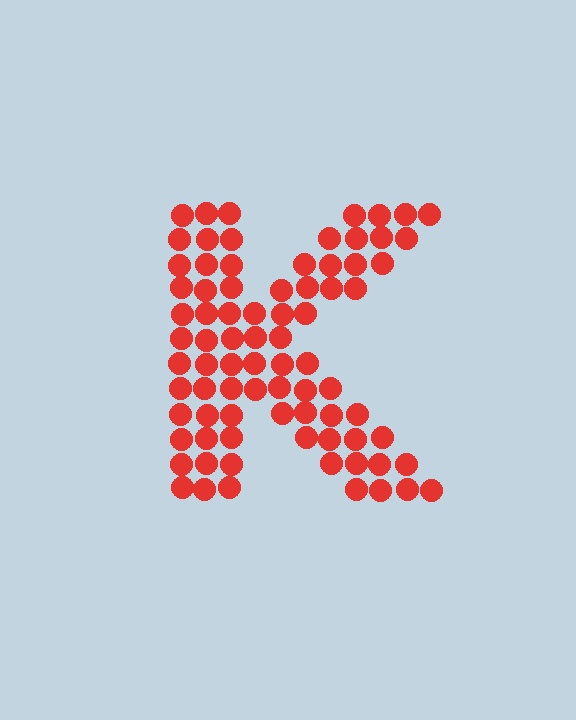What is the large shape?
The large shape is the letter K.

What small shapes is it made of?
It is made of small circles.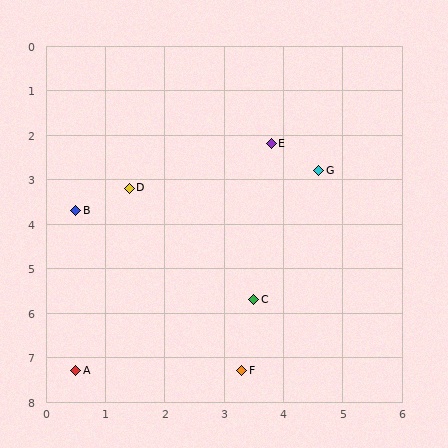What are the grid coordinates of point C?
Point C is at approximately (3.5, 5.7).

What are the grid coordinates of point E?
Point E is at approximately (3.8, 2.2).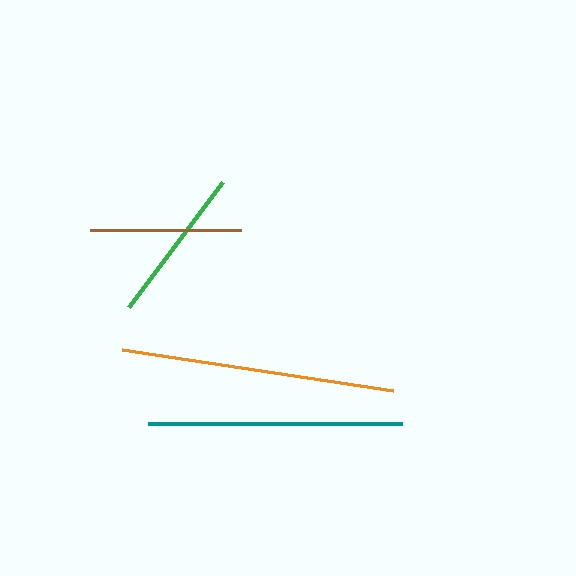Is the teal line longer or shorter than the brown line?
The teal line is longer than the brown line.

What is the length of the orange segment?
The orange segment is approximately 275 pixels long.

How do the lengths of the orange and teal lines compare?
The orange and teal lines are approximately the same length.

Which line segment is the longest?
The orange line is the longest at approximately 275 pixels.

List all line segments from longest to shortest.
From longest to shortest: orange, teal, green, brown.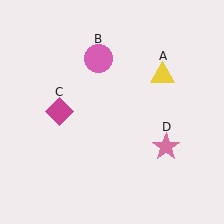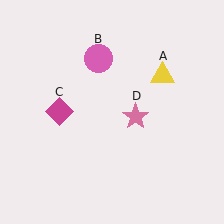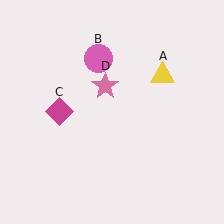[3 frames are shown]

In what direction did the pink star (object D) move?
The pink star (object D) moved up and to the left.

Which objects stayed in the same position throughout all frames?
Yellow triangle (object A) and pink circle (object B) and magenta diamond (object C) remained stationary.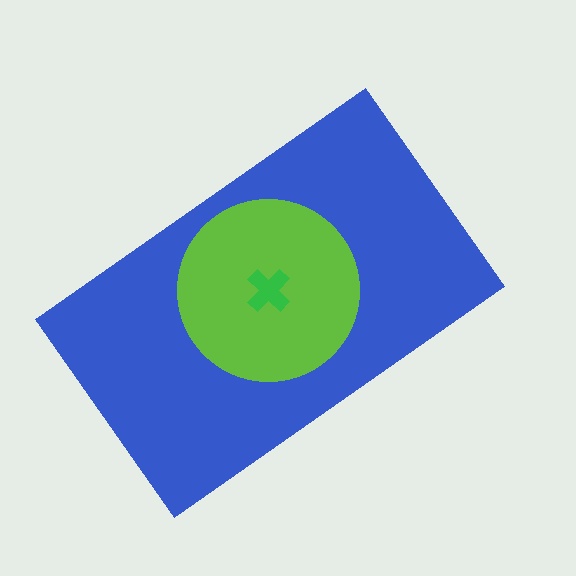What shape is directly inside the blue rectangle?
The lime circle.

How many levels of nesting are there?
3.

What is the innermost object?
The green cross.